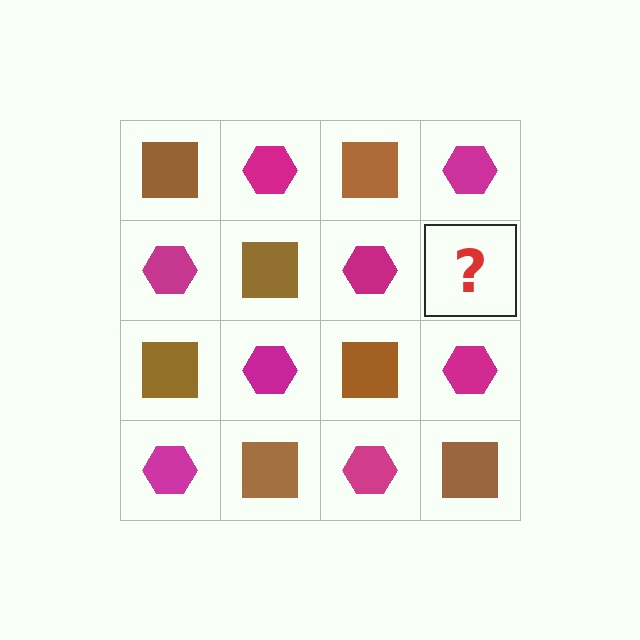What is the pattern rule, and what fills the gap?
The rule is that it alternates brown square and magenta hexagon in a checkerboard pattern. The gap should be filled with a brown square.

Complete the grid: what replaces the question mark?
The question mark should be replaced with a brown square.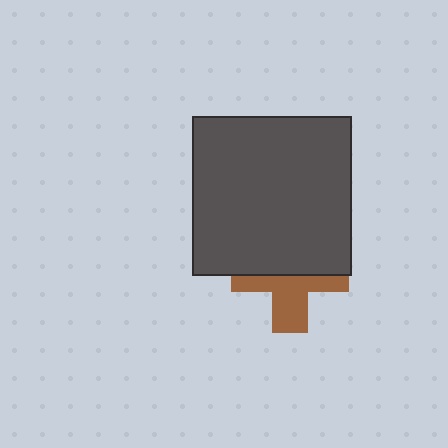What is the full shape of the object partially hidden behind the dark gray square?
The partially hidden object is a brown cross.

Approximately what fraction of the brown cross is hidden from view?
Roughly 53% of the brown cross is hidden behind the dark gray square.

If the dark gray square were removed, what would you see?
You would see the complete brown cross.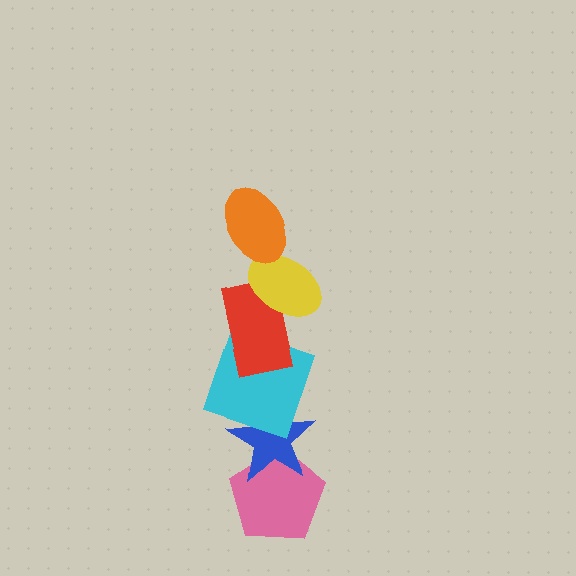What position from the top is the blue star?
The blue star is 5th from the top.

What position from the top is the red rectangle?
The red rectangle is 3rd from the top.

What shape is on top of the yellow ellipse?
The orange ellipse is on top of the yellow ellipse.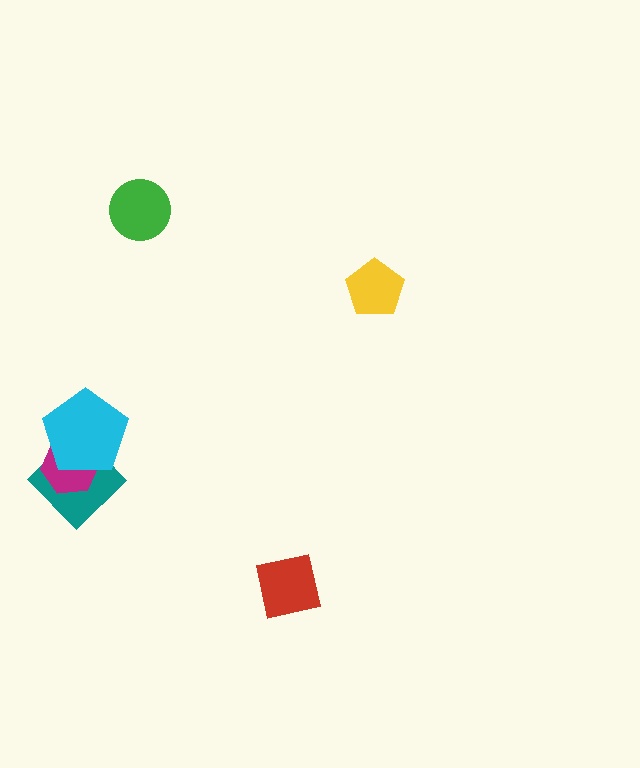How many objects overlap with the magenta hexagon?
2 objects overlap with the magenta hexagon.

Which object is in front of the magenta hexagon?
The cyan pentagon is in front of the magenta hexagon.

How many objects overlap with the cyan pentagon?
2 objects overlap with the cyan pentagon.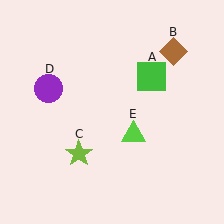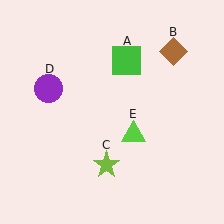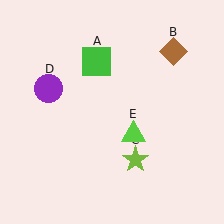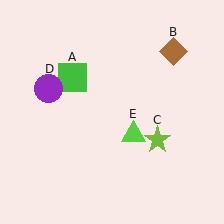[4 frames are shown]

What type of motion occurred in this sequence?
The green square (object A), lime star (object C) rotated counterclockwise around the center of the scene.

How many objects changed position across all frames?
2 objects changed position: green square (object A), lime star (object C).